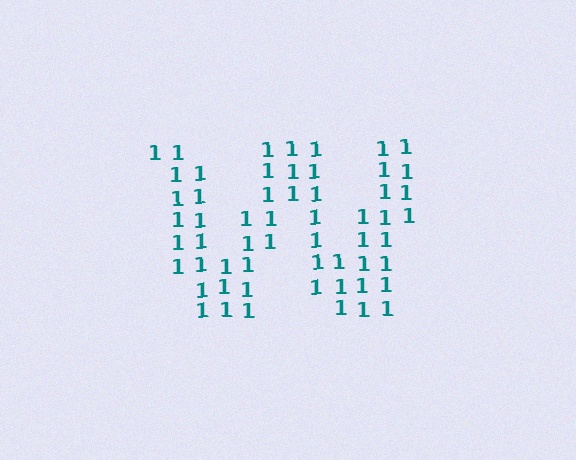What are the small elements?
The small elements are digit 1's.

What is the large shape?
The large shape is the letter W.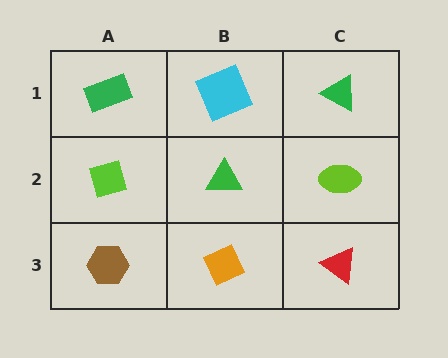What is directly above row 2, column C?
A green triangle.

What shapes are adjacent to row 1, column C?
A lime ellipse (row 2, column C), a cyan square (row 1, column B).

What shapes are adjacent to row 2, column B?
A cyan square (row 1, column B), an orange diamond (row 3, column B), a lime square (row 2, column A), a lime ellipse (row 2, column C).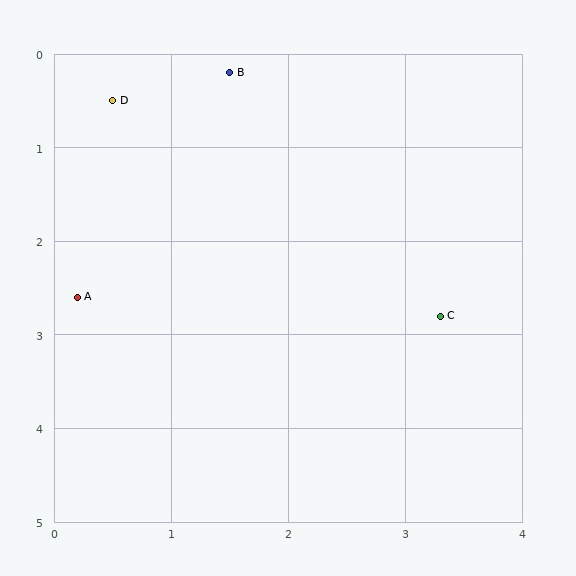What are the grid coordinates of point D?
Point D is at approximately (0.5, 0.5).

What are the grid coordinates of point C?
Point C is at approximately (3.3, 2.8).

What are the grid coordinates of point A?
Point A is at approximately (0.2, 2.6).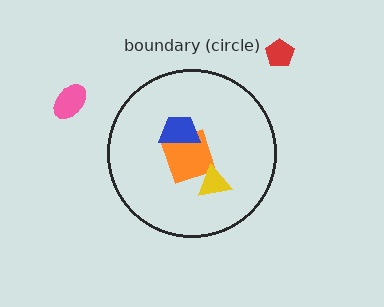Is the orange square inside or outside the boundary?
Inside.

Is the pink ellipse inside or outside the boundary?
Outside.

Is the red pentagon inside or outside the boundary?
Outside.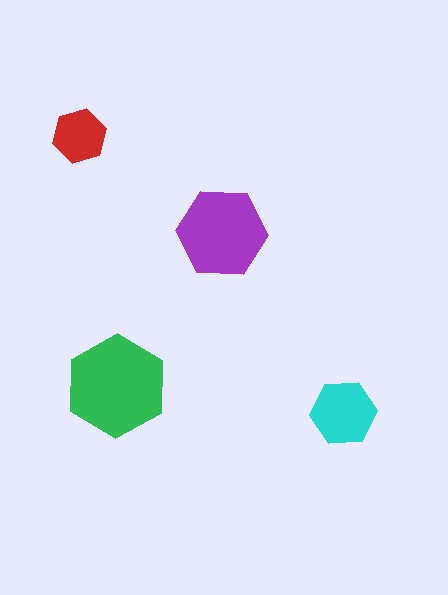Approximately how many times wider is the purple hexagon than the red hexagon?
About 1.5 times wider.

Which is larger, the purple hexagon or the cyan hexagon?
The purple one.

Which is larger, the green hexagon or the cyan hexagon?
The green one.